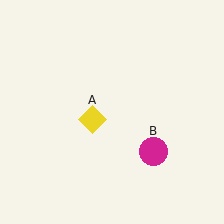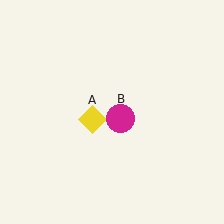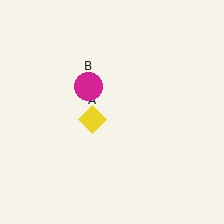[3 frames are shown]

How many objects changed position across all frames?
1 object changed position: magenta circle (object B).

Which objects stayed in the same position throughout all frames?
Yellow diamond (object A) remained stationary.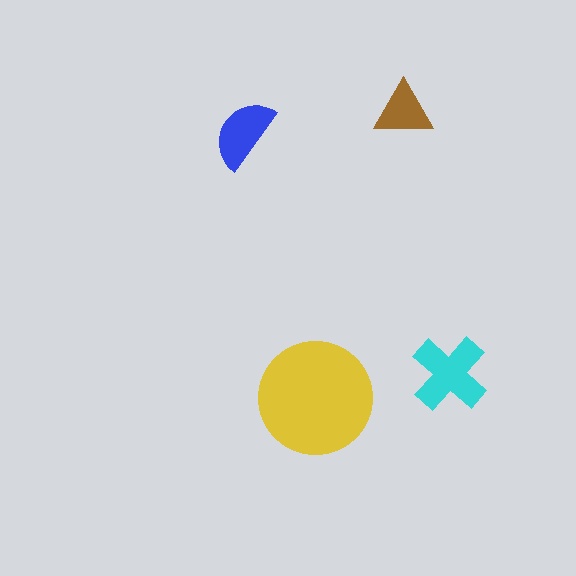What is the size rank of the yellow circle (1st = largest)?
1st.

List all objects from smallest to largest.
The brown triangle, the blue semicircle, the cyan cross, the yellow circle.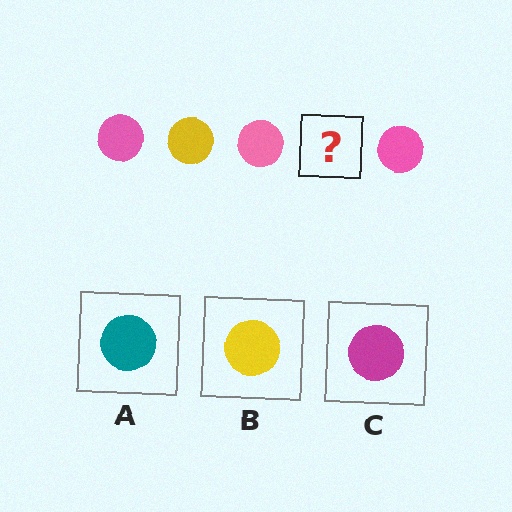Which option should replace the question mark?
Option B.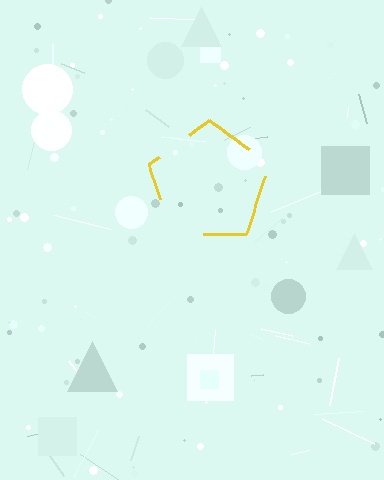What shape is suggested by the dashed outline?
The dashed outline suggests a pentagon.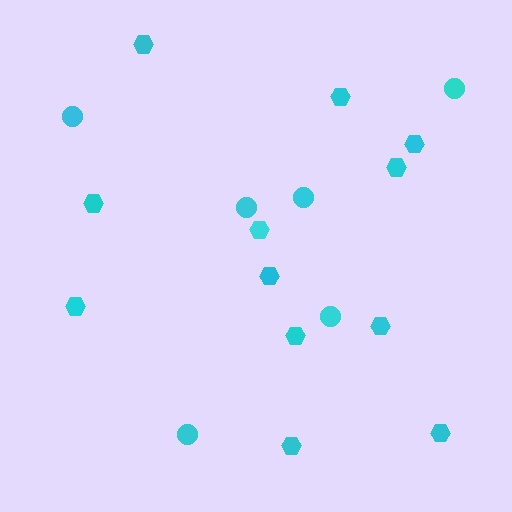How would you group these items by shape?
There are 2 groups: one group of hexagons (12) and one group of circles (6).